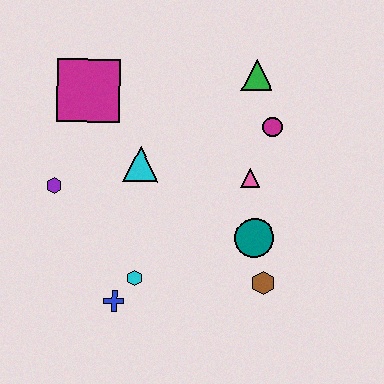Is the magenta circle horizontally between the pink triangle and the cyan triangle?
No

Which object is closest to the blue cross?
The cyan hexagon is closest to the blue cross.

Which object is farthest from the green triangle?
The blue cross is farthest from the green triangle.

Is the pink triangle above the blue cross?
Yes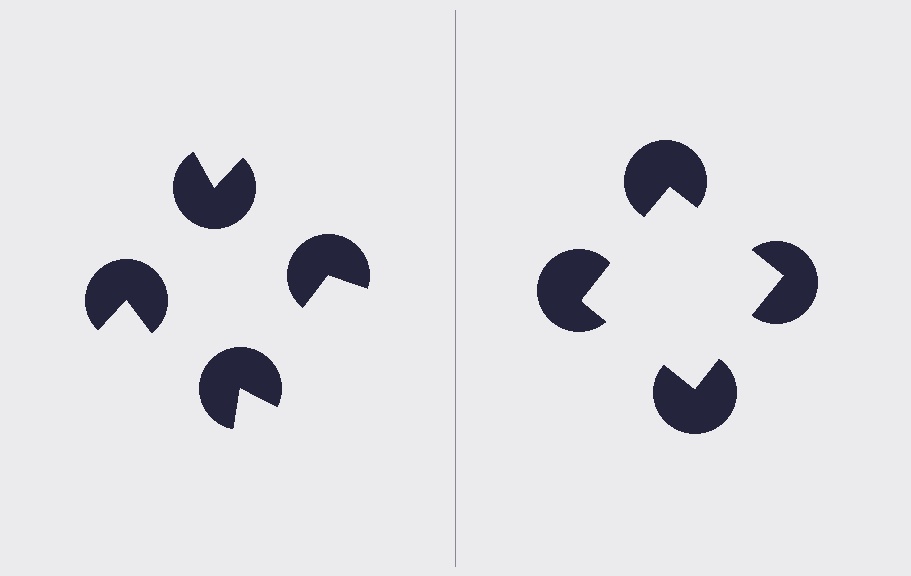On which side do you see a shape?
An illusory square appears on the right side. On the left side the wedge cuts are rotated, so no coherent shape forms.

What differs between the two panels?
The pac-man discs are positioned identically on both sides; only the wedge orientations differ. On the right they align to a square; on the left they are misaligned.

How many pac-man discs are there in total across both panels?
8 — 4 on each side.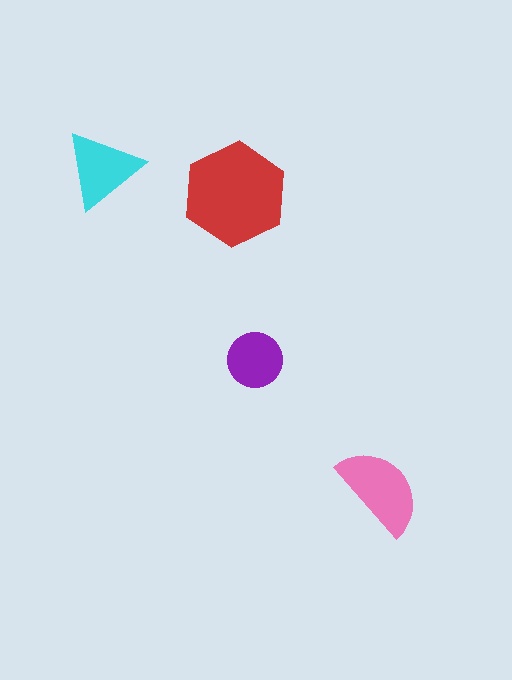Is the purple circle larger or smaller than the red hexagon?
Smaller.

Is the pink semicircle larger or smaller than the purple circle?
Larger.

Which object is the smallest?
The purple circle.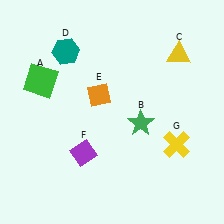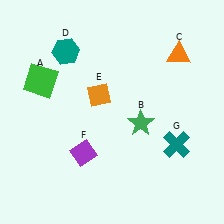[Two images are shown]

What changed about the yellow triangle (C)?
In Image 1, C is yellow. In Image 2, it changed to orange.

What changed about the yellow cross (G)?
In Image 1, G is yellow. In Image 2, it changed to teal.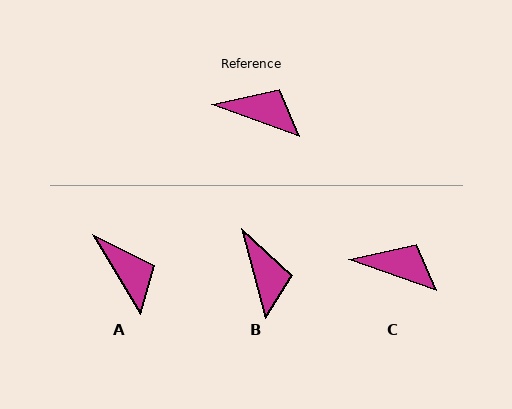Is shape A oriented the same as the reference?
No, it is off by about 39 degrees.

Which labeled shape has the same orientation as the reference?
C.